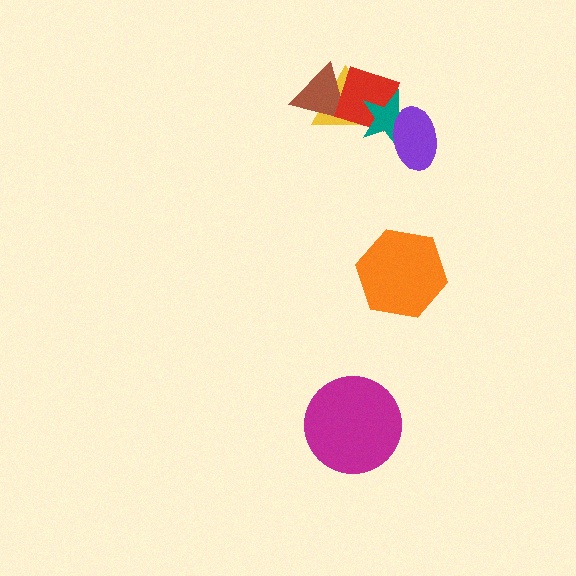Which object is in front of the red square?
The teal star is in front of the red square.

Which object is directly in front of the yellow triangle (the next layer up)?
The brown triangle is directly in front of the yellow triangle.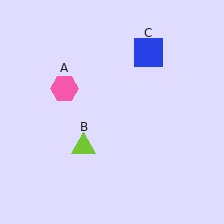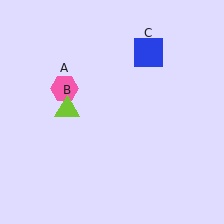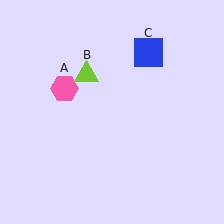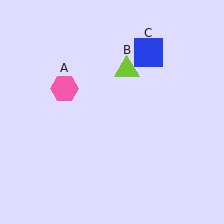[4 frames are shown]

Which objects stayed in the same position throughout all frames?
Pink hexagon (object A) and blue square (object C) remained stationary.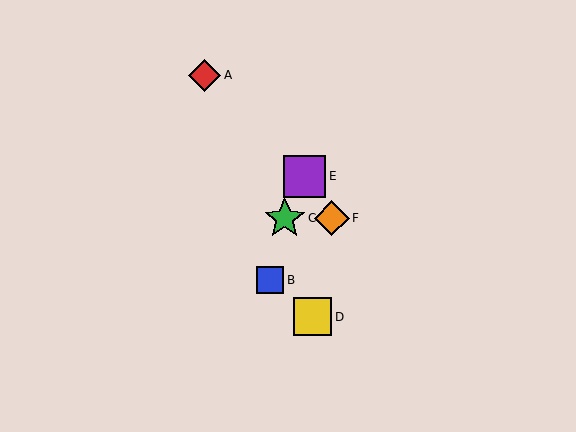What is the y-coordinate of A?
Object A is at y≈75.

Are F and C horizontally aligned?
Yes, both are at y≈218.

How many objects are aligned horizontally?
2 objects (C, F) are aligned horizontally.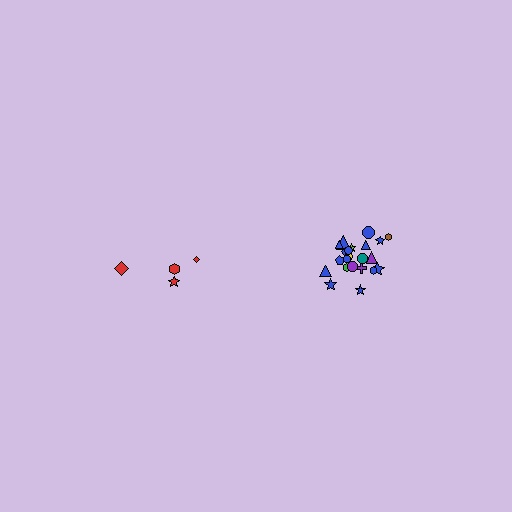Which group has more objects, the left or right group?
The right group.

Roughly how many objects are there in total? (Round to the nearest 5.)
Roughly 25 objects in total.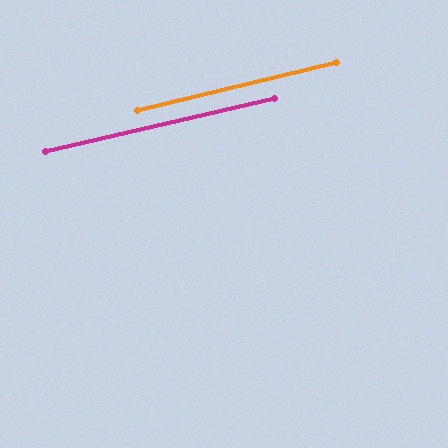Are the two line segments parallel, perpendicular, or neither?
Parallel — their directions differ by only 0.4°.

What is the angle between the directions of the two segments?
Approximately 0 degrees.